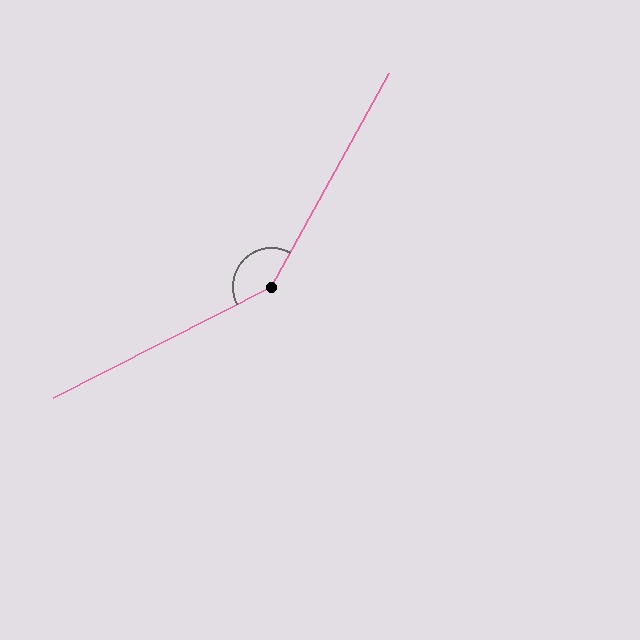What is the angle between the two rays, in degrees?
Approximately 146 degrees.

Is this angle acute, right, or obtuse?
It is obtuse.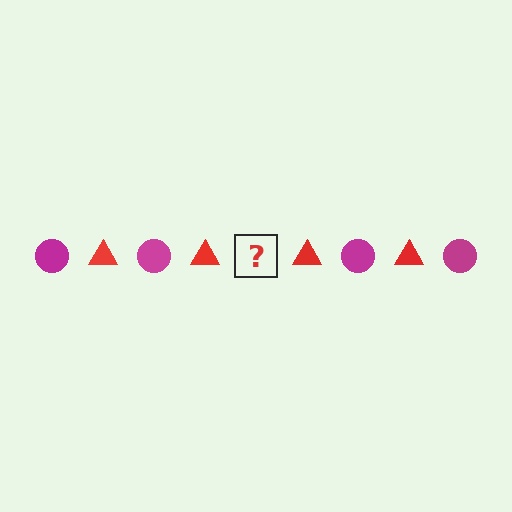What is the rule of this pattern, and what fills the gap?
The rule is that the pattern alternates between magenta circle and red triangle. The gap should be filled with a magenta circle.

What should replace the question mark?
The question mark should be replaced with a magenta circle.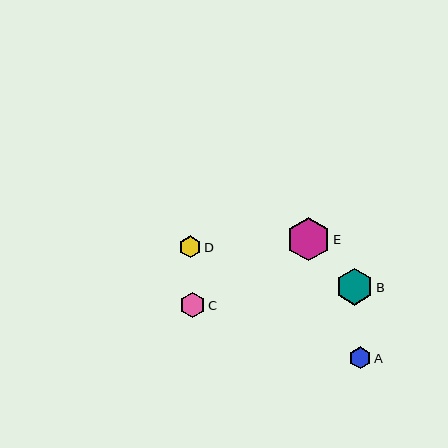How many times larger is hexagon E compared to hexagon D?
Hexagon E is approximately 2.0 times the size of hexagon D.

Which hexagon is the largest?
Hexagon E is the largest with a size of approximately 44 pixels.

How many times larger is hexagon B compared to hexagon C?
Hexagon B is approximately 1.4 times the size of hexagon C.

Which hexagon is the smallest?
Hexagon D is the smallest with a size of approximately 22 pixels.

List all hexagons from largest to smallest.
From largest to smallest: E, B, C, A, D.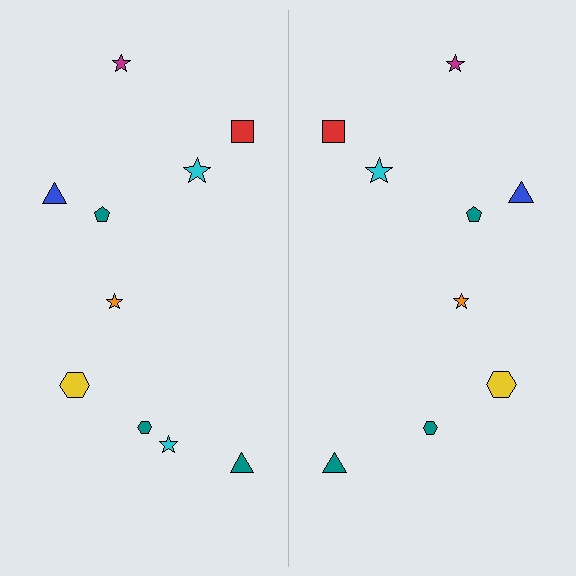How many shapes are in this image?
There are 19 shapes in this image.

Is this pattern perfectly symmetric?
No, the pattern is not perfectly symmetric. A cyan star is missing from the right side.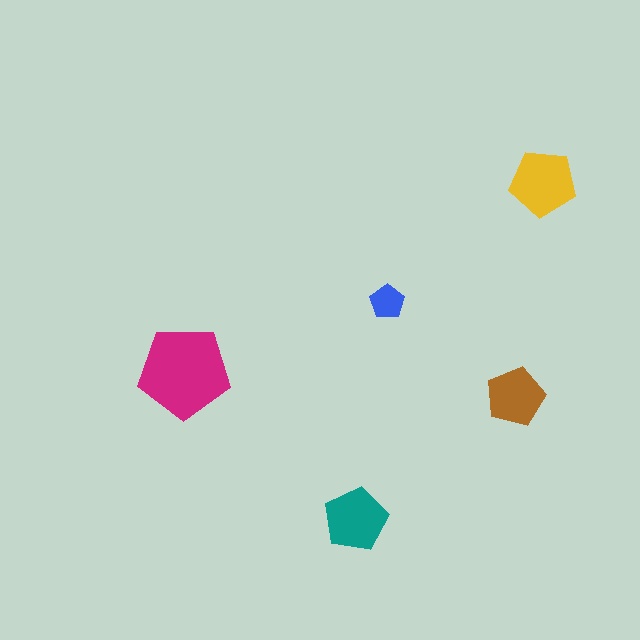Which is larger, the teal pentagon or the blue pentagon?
The teal one.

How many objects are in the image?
There are 5 objects in the image.